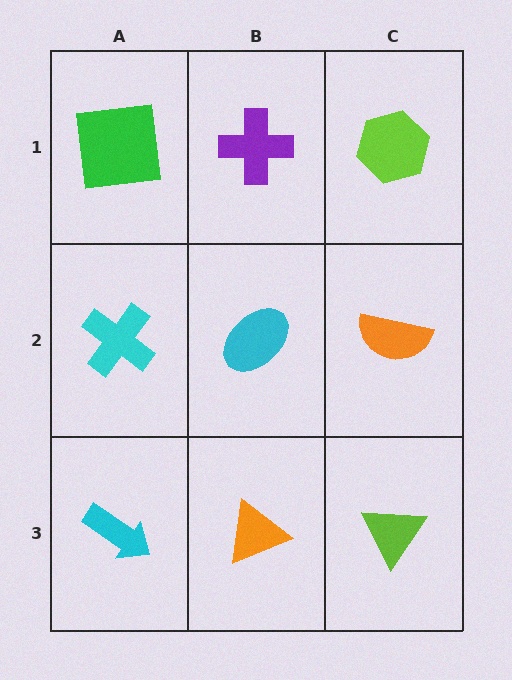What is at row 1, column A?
A green square.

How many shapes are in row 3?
3 shapes.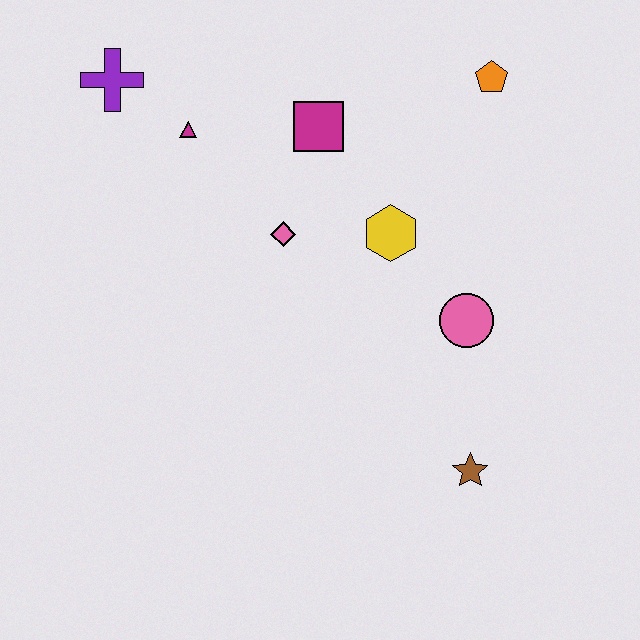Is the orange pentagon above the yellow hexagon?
Yes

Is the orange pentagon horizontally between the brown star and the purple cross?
No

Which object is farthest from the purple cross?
The brown star is farthest from the purple cross.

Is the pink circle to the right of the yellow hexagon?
Yes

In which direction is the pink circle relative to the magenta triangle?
The pink circle is to the right of the magenta triangle.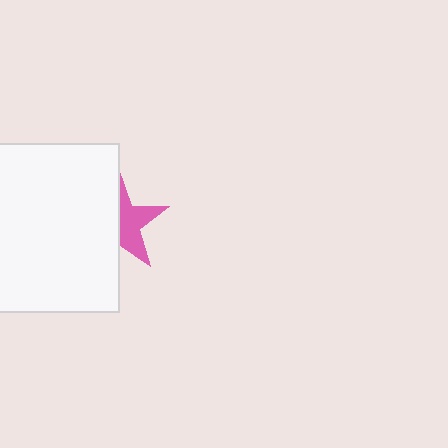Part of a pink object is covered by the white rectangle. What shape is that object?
It is a star.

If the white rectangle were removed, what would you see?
You would see the complete pink star.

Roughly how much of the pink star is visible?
About half of it is visible (roughly 48%).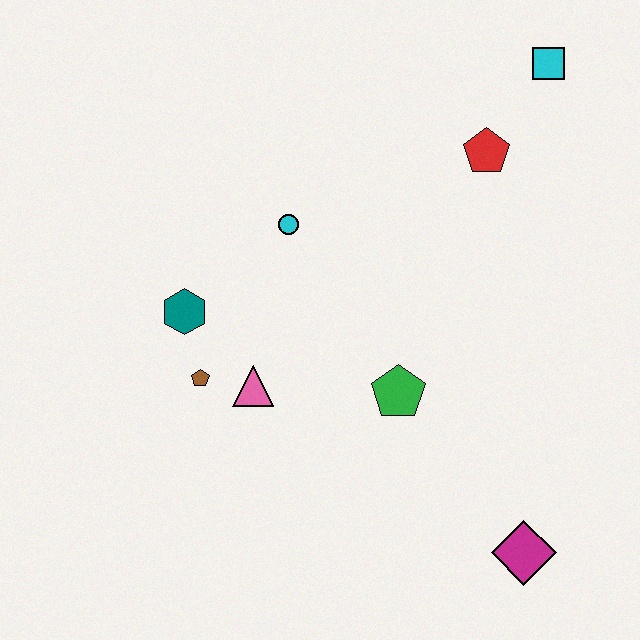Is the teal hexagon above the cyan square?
No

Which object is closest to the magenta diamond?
The green pentagon is closest to the magenta diamond.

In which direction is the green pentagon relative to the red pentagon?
The green pentagon is below the red pentagon.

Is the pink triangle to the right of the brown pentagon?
Yes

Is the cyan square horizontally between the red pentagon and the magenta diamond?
No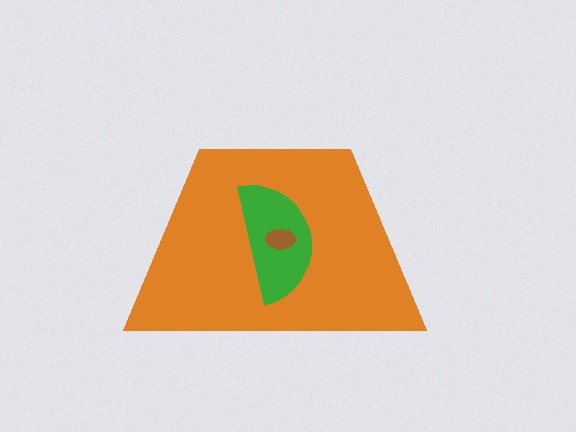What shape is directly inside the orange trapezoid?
The green semicircle.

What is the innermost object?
The brown ellipse.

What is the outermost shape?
The orange trapezoid.